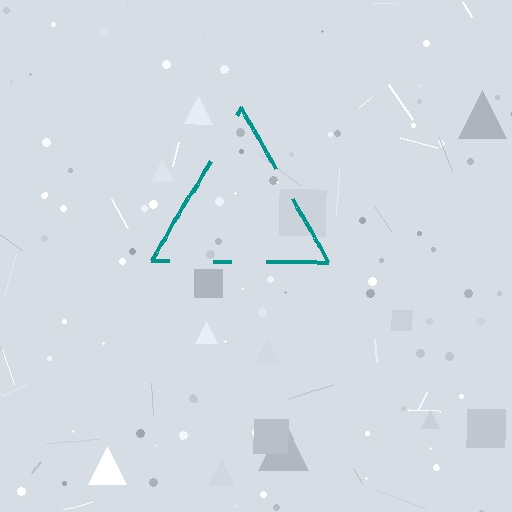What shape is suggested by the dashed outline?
The dashed outline suggests a triangle.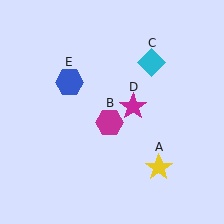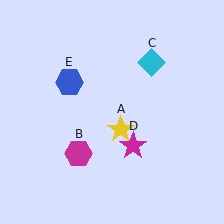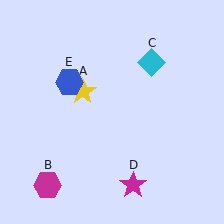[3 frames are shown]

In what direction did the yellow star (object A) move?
The yellow star (object A) moved up and to the left.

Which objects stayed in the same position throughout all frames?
Cyan diamond (object C) and blue hexagon (object E) remained stationary.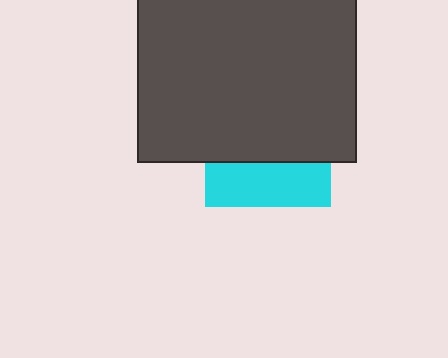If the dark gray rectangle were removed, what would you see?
You would see the complete cyan square.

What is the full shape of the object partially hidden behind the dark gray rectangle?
The partially hidden object is a cyan square.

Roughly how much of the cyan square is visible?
A small part of it is visible (roughly 34%).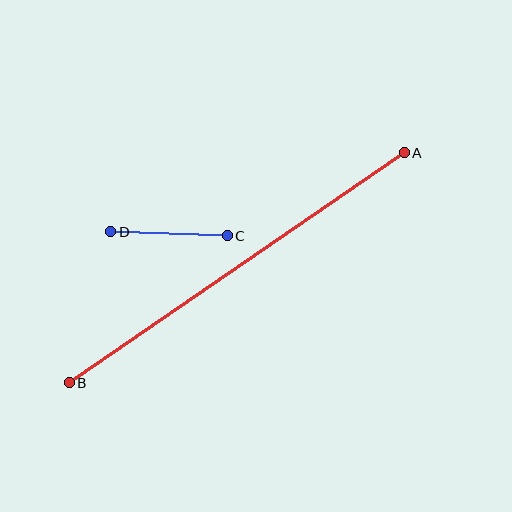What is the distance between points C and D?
The distance is approximately 117 pixels.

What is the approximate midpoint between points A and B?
The midpoint is at approximately (237, 268) pixels.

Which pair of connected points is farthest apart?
Points A and B are farthest apart.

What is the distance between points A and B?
The distance is approximately 406 pixels.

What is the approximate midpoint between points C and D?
The midpoint is at approximately (169, 234) pixels.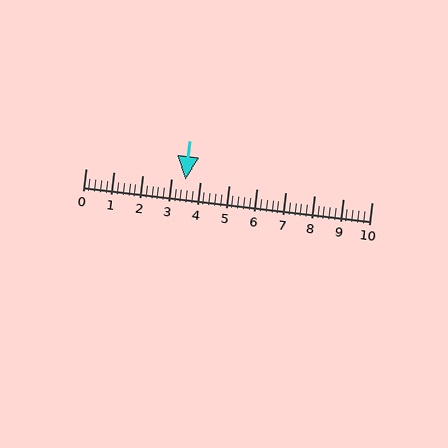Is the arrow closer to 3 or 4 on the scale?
The arrow is closer to 4.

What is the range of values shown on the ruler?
The ruler shows values from 0 to 10.